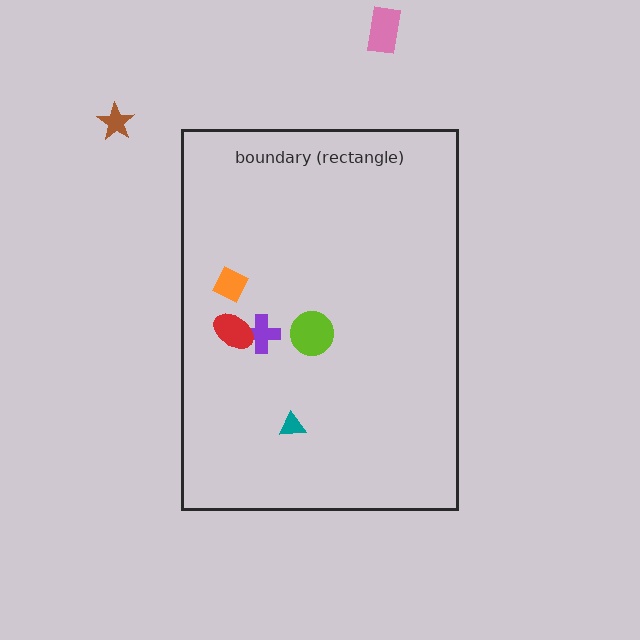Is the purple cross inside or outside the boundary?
Inside.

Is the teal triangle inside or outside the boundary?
Inside.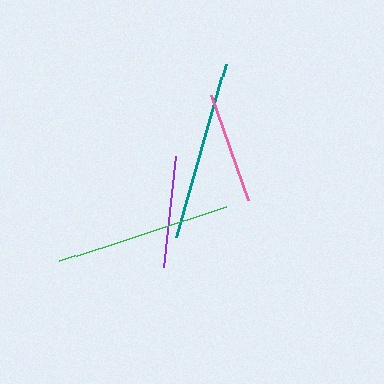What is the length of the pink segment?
The pink segment is approximately 111 pixels long.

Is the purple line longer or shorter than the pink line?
The pink line is longer than the purple line.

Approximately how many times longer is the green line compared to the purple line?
The green line is approximately 1.6 times the length of the purple line.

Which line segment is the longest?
The teal line is the longest at approximately 180 pixels.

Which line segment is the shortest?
The purple line is the shortest at approximately 111 pixels.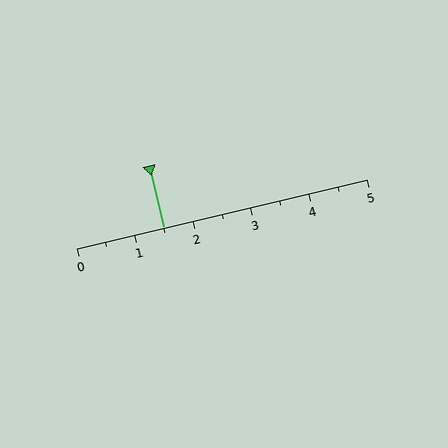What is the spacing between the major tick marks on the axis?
The major ticks are spaced 1 apart.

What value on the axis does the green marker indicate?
The marker indicates approximately 1.5.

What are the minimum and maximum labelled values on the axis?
The axis runs from 0 to 5.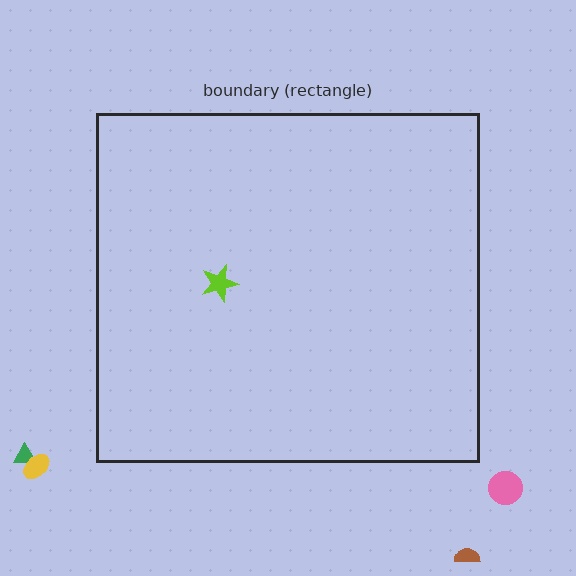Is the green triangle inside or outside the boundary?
Outside.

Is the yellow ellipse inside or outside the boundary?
Outside.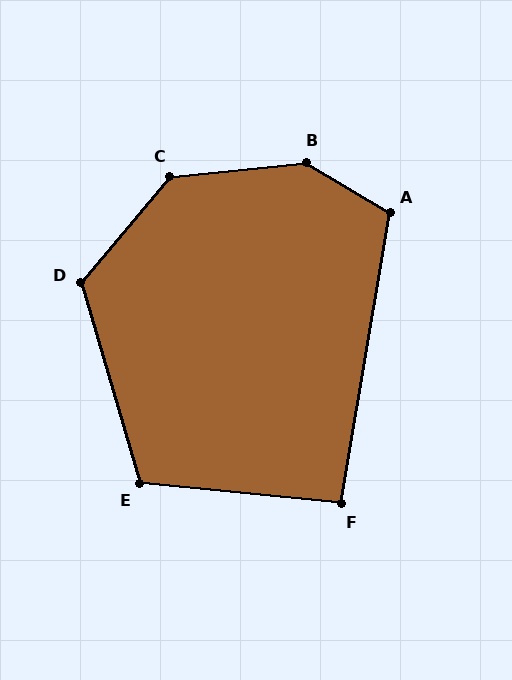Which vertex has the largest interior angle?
B, at approximately 143 degrees.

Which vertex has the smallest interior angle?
F, at approximately 94 degrees.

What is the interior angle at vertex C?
Approximately 136 degrees (obtuse).